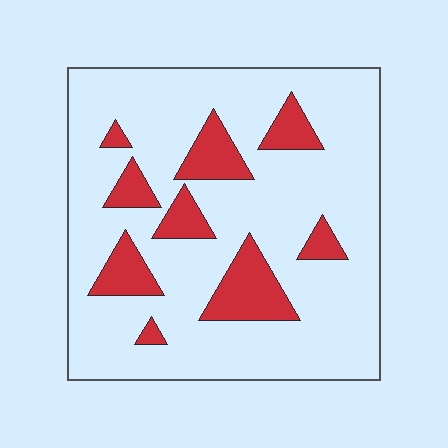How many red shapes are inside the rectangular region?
9.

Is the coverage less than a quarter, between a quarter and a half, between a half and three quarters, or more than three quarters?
Less than a quarter.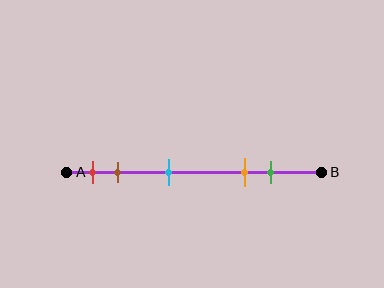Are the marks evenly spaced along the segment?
No, the marks are not evenly spaced.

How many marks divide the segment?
There are 5 marks dividing the segment.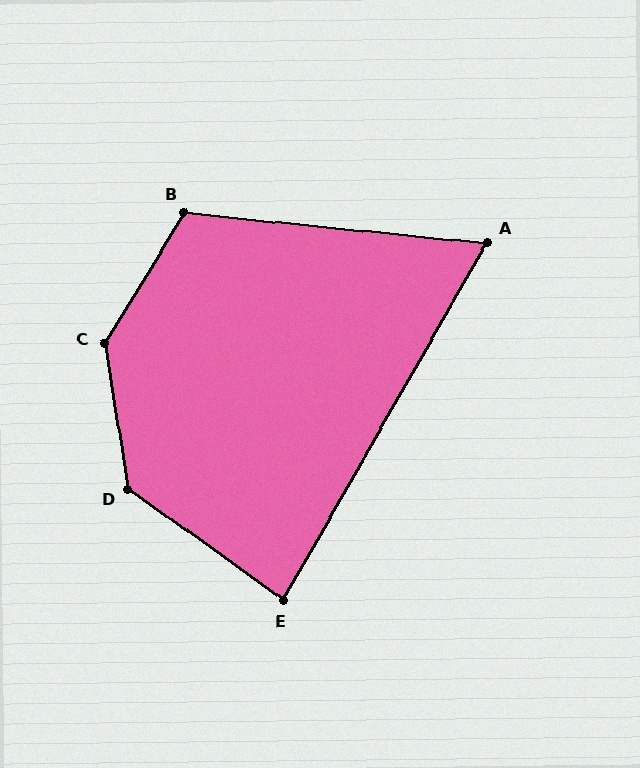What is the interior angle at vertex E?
Approximately 84 degrees (acute).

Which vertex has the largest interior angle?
C, at approximately 140 degrees.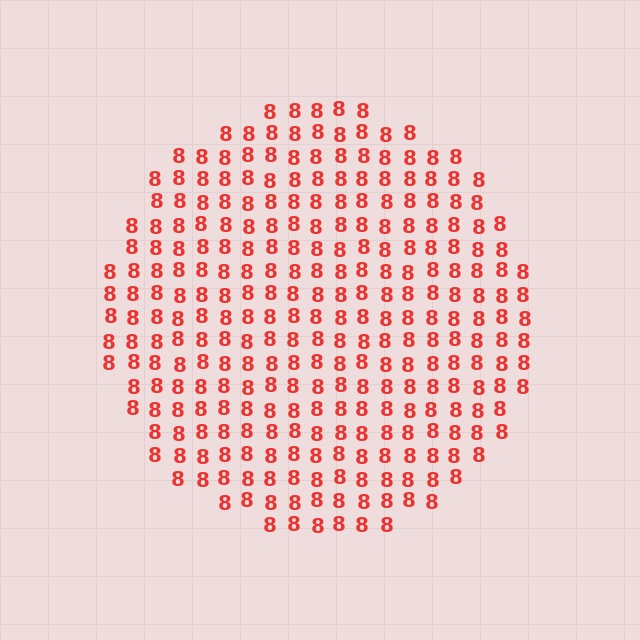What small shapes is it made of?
It is made of small digit 8's.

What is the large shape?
The large shape is a circle.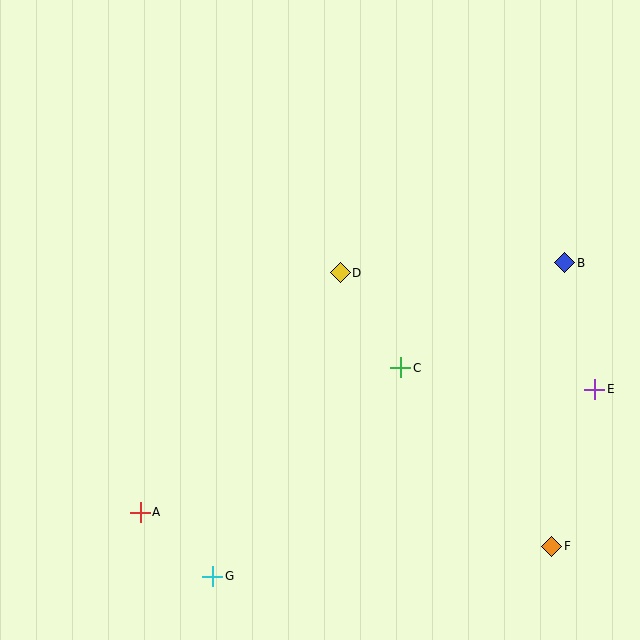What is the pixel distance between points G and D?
The distance between G and D is 329 pixels.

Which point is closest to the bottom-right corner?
Point F is closest to the bottom-right corner.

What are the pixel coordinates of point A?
Point A is at (140, 512).